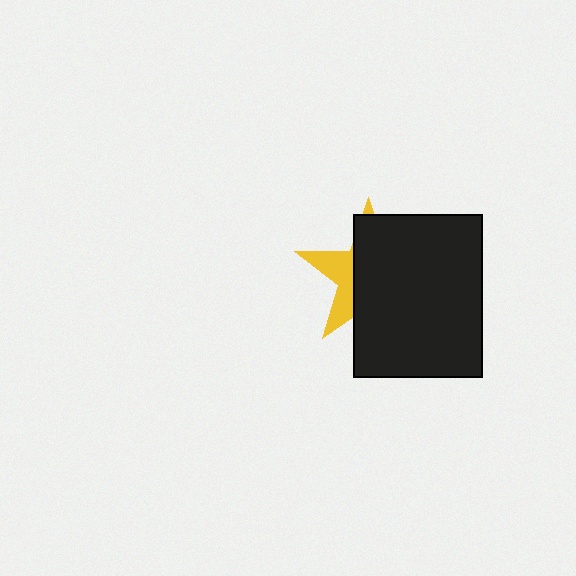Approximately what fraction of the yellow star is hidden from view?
Roughly 68% of the yellow star is hidden behind the black rectangle.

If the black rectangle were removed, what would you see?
You would see the complete yellow star.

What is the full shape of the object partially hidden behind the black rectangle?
The partially hidden object is a yellow star.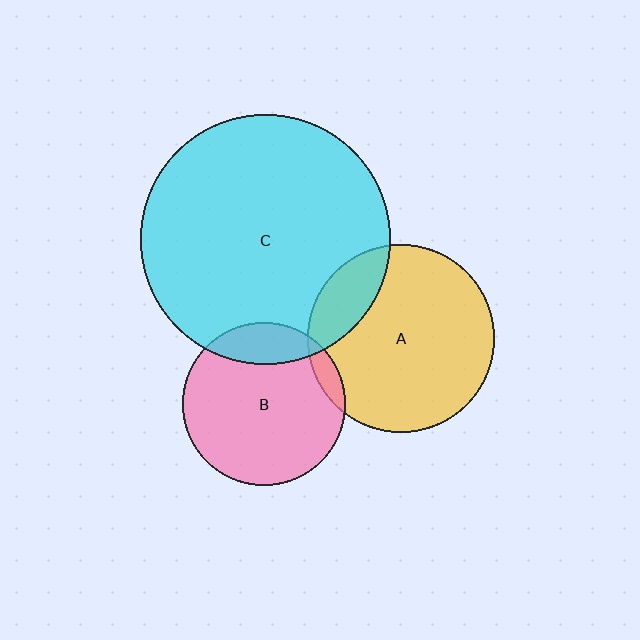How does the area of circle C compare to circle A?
Approximately 1.8 times.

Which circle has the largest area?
Circle C (cyan).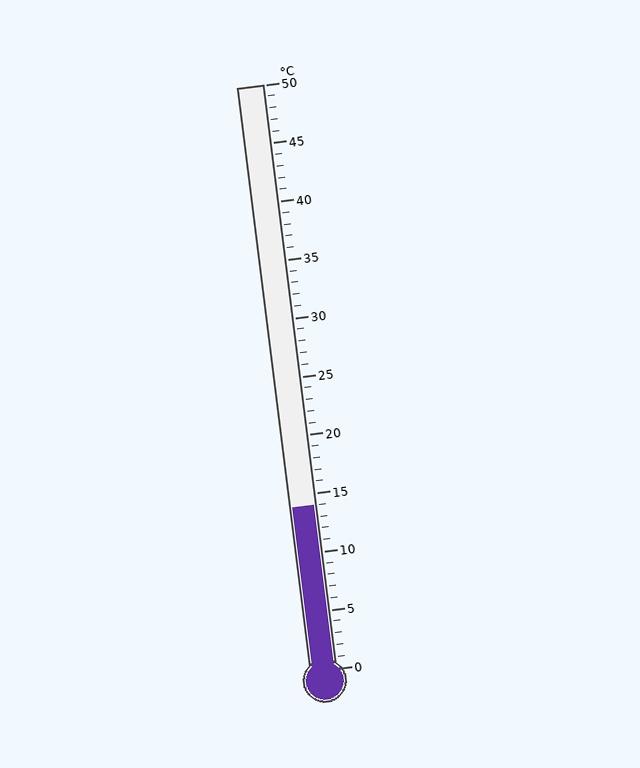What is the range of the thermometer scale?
The thermometer scale ranges from 0°C to 50°C.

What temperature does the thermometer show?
The thermometer shows approximately 14°C.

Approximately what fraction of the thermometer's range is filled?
The thermometer is filled to approximately 30% of its range.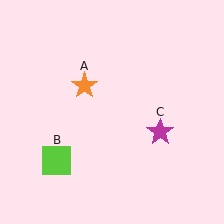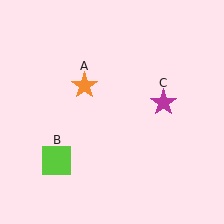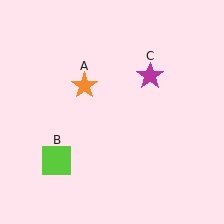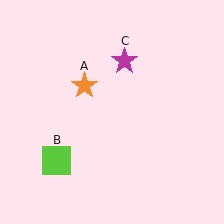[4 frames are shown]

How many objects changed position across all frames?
1 object changed position: magenta star (object C).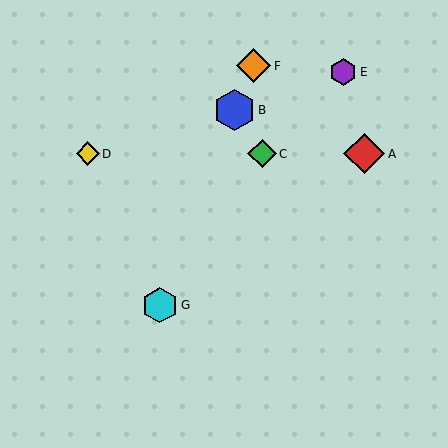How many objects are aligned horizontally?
3 objects (A, C, D) are aligned horizontally.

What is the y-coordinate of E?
Object E is at y≈72.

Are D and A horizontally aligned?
Yes, both are at y≈154.